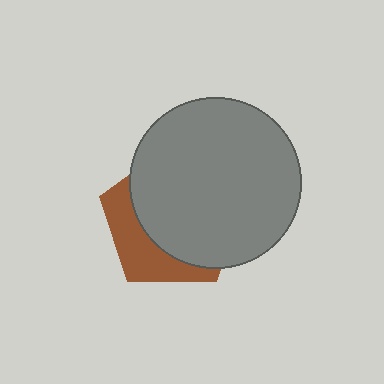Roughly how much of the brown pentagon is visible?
A small part of it is visible (roughly 32%).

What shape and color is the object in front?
The object in front is a gray circle.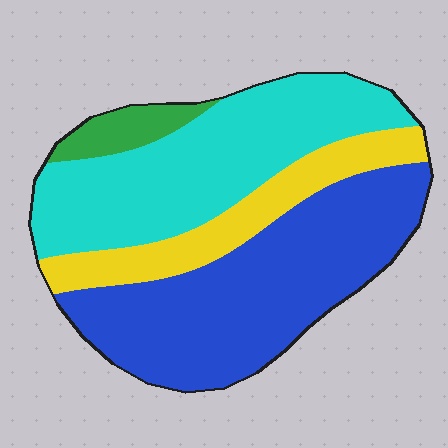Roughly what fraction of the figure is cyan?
Cyan covers 36% of the figure.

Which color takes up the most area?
Blue, at roughly 40%.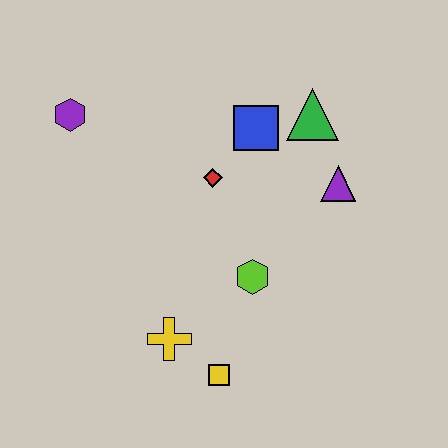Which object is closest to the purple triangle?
The green triangle is closest to the purple triangle.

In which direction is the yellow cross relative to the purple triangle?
The yellow cross is to the left of the purple triangle.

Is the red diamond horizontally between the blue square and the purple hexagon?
Yes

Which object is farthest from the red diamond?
The yellow square is farthest from the red diamond.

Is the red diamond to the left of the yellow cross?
No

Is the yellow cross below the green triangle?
Yes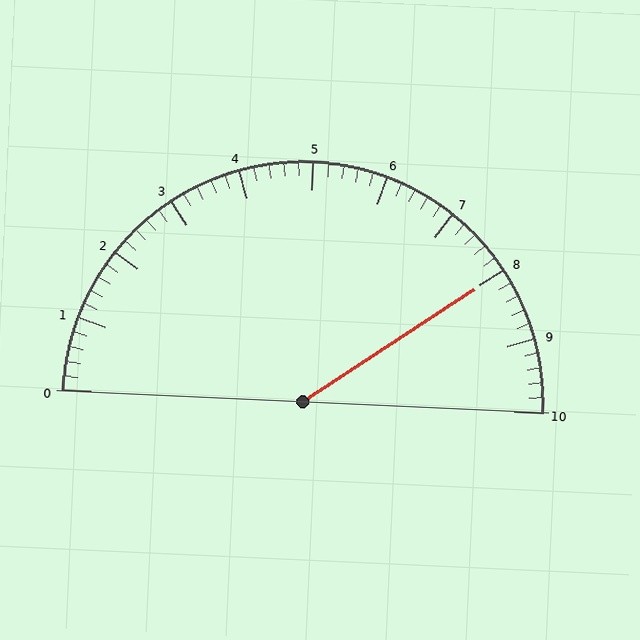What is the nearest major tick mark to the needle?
The nearest major tick mark is 8.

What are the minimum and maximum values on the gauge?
The gauge ranges from 0 to 10.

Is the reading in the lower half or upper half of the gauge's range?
The reading is in the upper half of the range (0 to 10).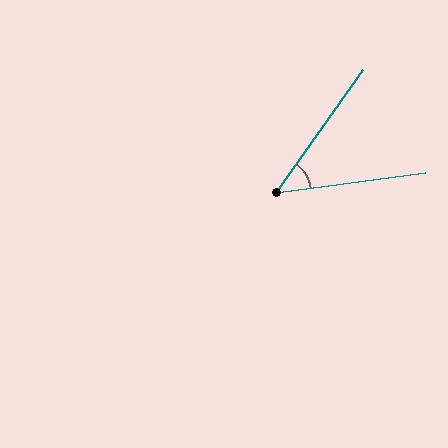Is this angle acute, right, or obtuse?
It is acute.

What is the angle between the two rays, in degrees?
Approximately 47 degrees.